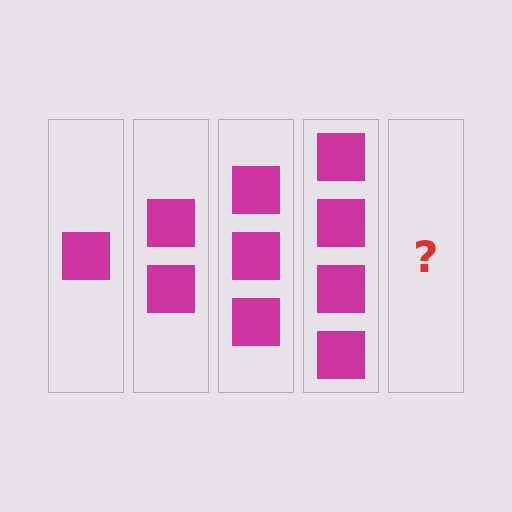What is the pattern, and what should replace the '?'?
The pattern is that each step adds one more square. The '?' should be 5 squares.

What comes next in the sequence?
The next element should be 5 squares.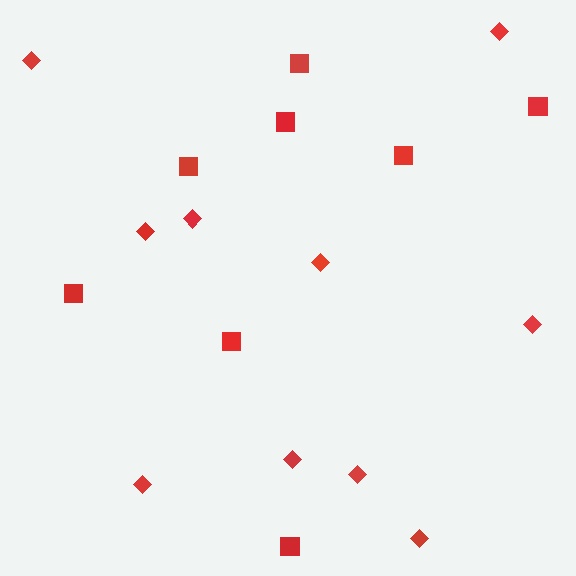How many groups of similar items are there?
There are 2 groups: one group of diamonds (10) and one group of squares (8).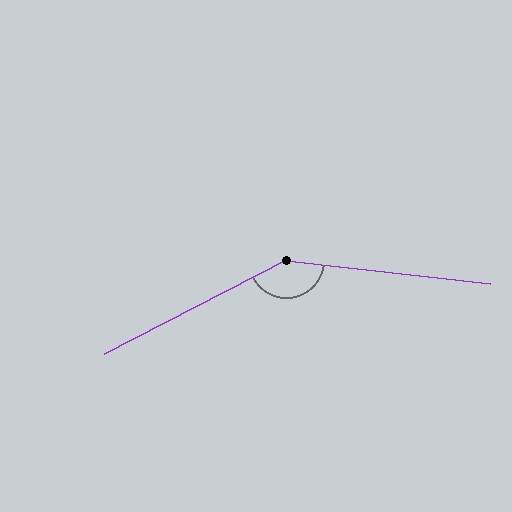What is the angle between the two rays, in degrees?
Approximately 146 degrees.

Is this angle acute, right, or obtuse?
It is obtuse.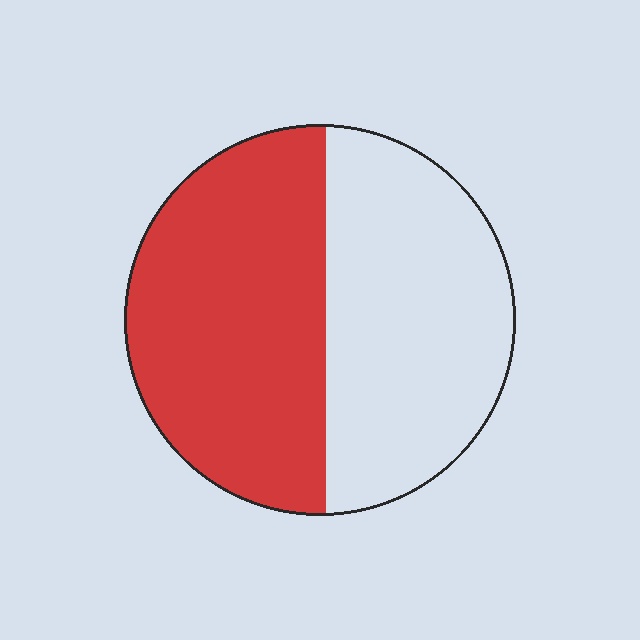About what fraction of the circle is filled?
About one half (1/2).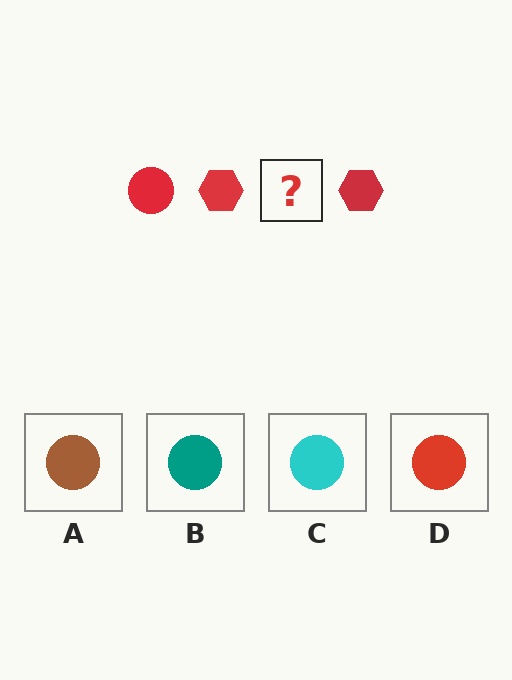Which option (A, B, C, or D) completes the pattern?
D.